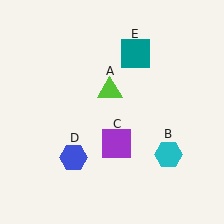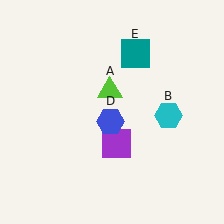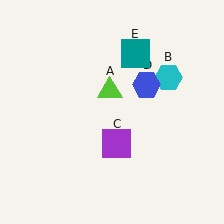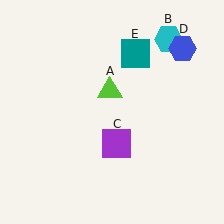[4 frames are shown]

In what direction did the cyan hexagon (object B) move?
The cyan hexagon (object B) moved up.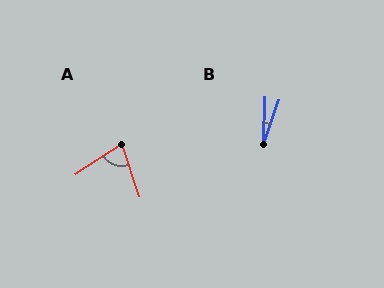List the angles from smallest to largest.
B (17°), A (76°).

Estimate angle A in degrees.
Approximately 76 degrees.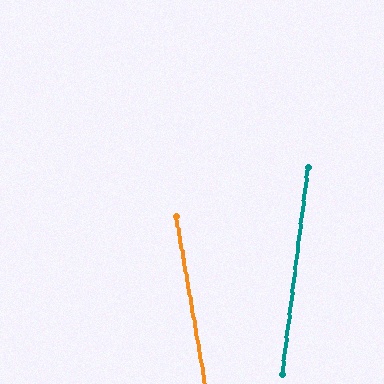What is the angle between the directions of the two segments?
Approximately 17 degrees.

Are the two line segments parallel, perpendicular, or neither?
Neither parallel nor perpendicular — they differ by about 17°.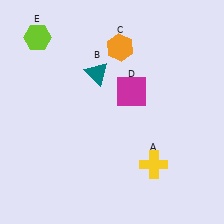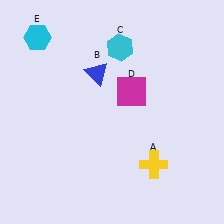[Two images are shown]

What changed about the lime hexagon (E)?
In Image 1, E is lime. In Image 2, it changed to cyan.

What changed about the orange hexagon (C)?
In Image 1, C is orange. In Image 2, it changed to cyan.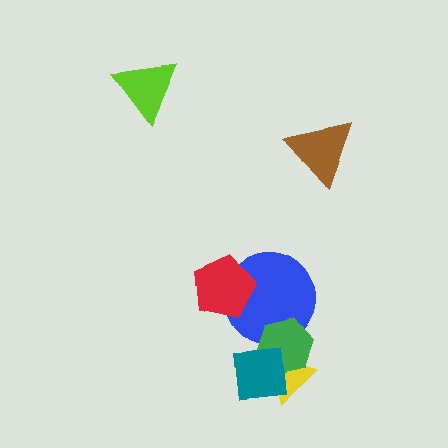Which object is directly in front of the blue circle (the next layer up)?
The green hexagon is directly in front of the blue circle.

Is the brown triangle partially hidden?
No, no other shape covers it.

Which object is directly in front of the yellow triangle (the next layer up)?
The green hexagon is directly in front of the yellow triangle.